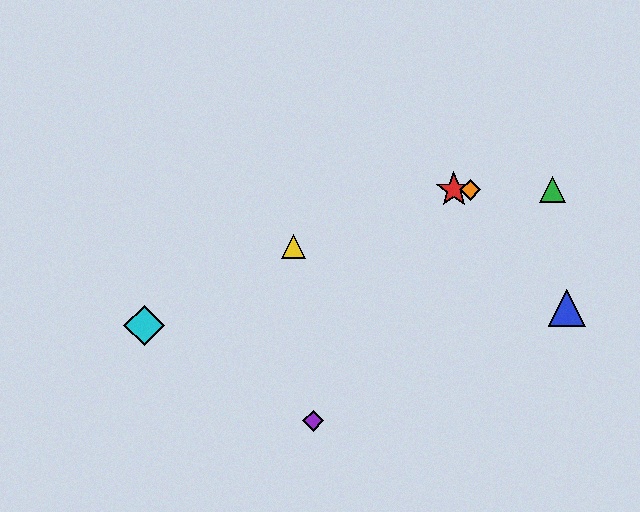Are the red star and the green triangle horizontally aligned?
Yes, both are at y≈190.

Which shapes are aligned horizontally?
The red star, the green triangle, the orange diamond are aligned horizontally.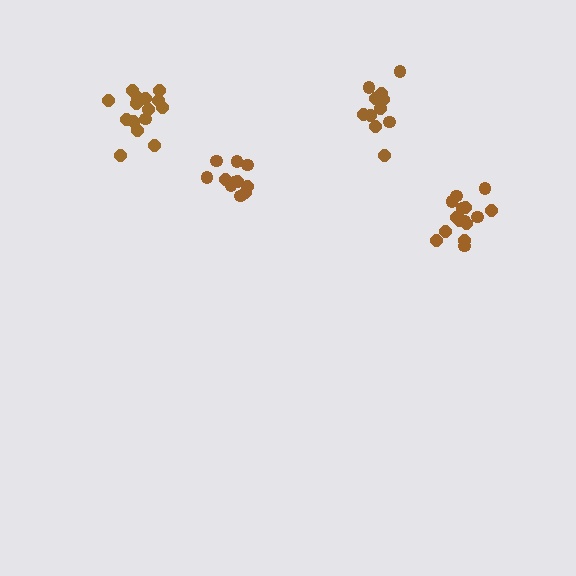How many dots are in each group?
Group 1: 15 dots, Group 2: 11 dots, Group 3: 15 dots, Group 4: 11 dots (52 total).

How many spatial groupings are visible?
There are 4 spatial groupings.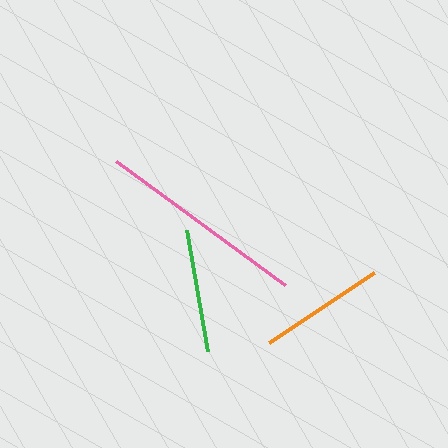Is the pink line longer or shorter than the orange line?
The pink line is longer than the orange line.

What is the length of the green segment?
The green segment is approximately 123 pixels long.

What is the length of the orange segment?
The orange segment is approximately 126 pixels long.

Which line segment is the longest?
The pink line is the longest at approximately 210 pixels.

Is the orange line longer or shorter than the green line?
The orange line is longer than the green line.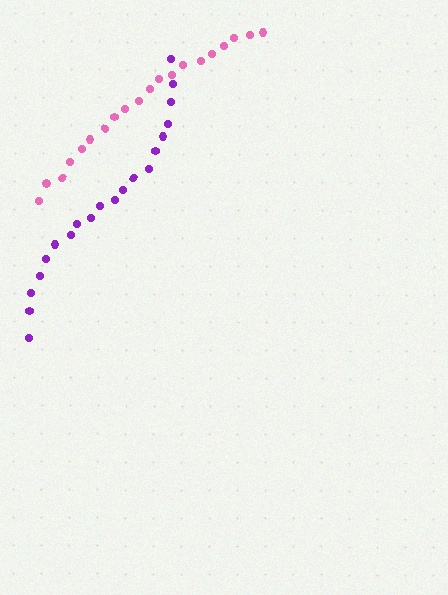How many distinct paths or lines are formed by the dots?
There are 2 distinct paths.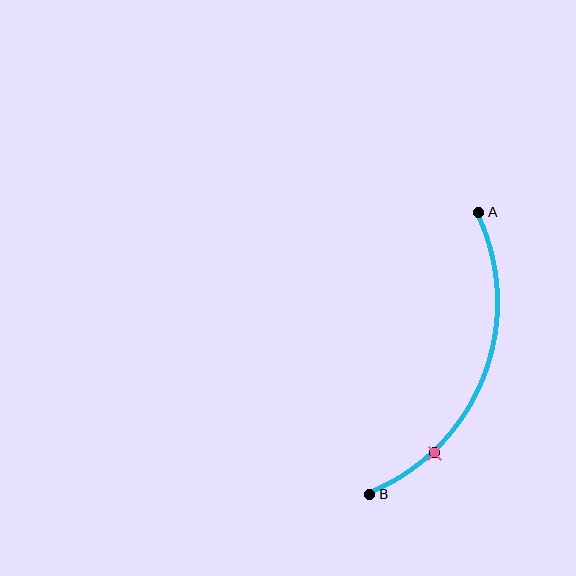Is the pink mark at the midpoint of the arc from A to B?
No. The pink mark lies on the arc but is closer to endpoint B. The arc midpoint would be at the point on the curve equidistant along the arc from both A and B.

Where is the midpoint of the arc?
The arc midpoint is the point on the curve farthest from the straight line joining A and B. It sits to the right of that line.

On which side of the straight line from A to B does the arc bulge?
The arc bulges to the right of the straight line connecting A and B.